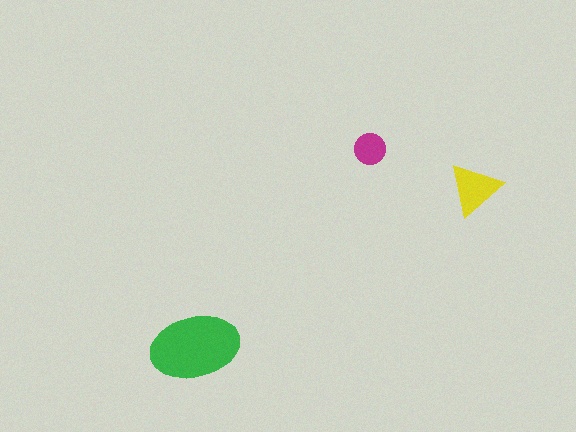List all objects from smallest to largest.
The magenta circle, the yellow triangle, the green ellipse.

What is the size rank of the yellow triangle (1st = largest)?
2nd.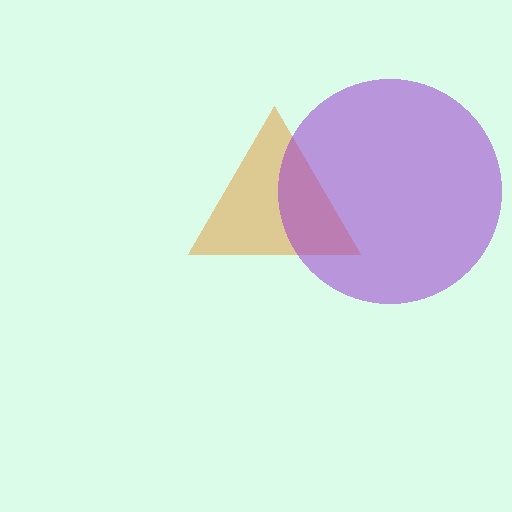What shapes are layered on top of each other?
The layered shapes are: an orange triangle, a purple circle.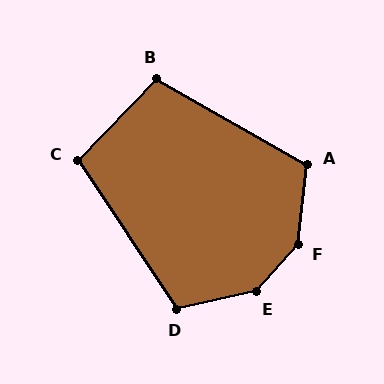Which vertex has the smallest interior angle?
C, at approximately 102 degrees.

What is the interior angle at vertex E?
Approximately 144 degrees (obtuse).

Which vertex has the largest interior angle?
F, at approximately 145 degrees.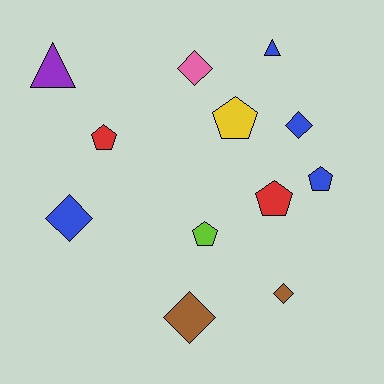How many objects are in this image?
There are 12 objects.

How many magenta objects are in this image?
There are no magenta objects.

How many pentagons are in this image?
There are 5 pentagons.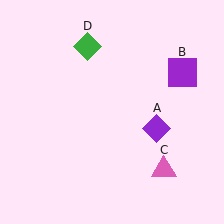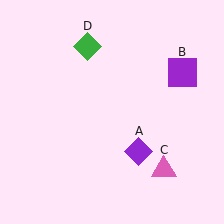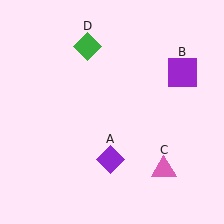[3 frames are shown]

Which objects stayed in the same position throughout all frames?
Purple square (object B) and pink triangle (object C) and green diamond (object D) remained stationary.